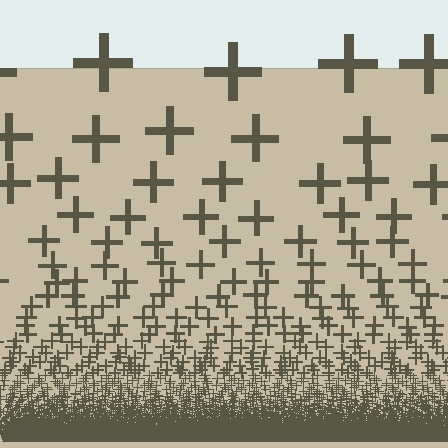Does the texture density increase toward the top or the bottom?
Density increases toward the bottom.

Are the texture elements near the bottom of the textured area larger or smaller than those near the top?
Smaller. The gradient is inverted — elements near the bottom are smaller and denser.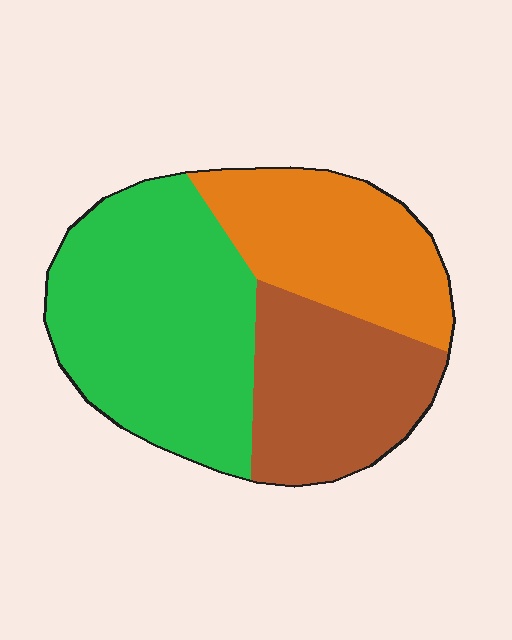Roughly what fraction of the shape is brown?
Brown covers roughly 25% of the shape.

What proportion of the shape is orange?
Orange takes up between a sixth and a third of the shape.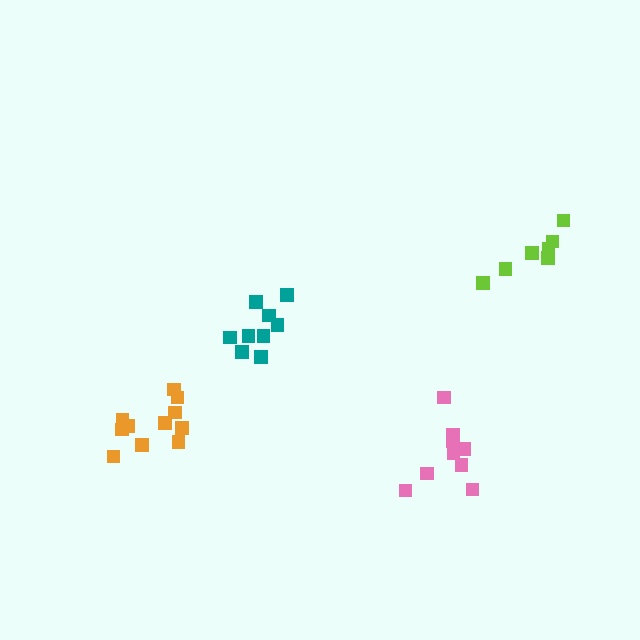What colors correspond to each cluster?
The clusters are colored: teal, orange, pink, lime.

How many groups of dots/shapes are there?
There are 4 groups.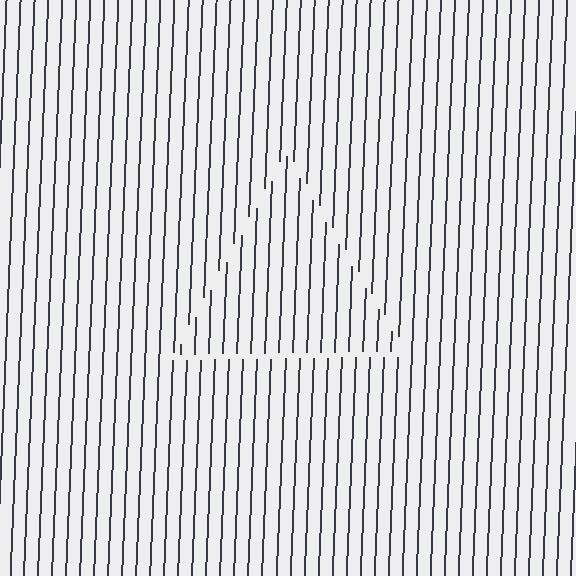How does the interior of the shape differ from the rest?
The interior of the shape contains the same grating, shifted by half a period — the contour is defined by the phase discontinuity where line-ends from the inner and outer gratings abut.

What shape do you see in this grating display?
An illusory triangle. The interior of the shape contains the same grating, shifted by half a period — the contour is defined by the phase discontinuity where line-ends from the inner and outer gratings abut.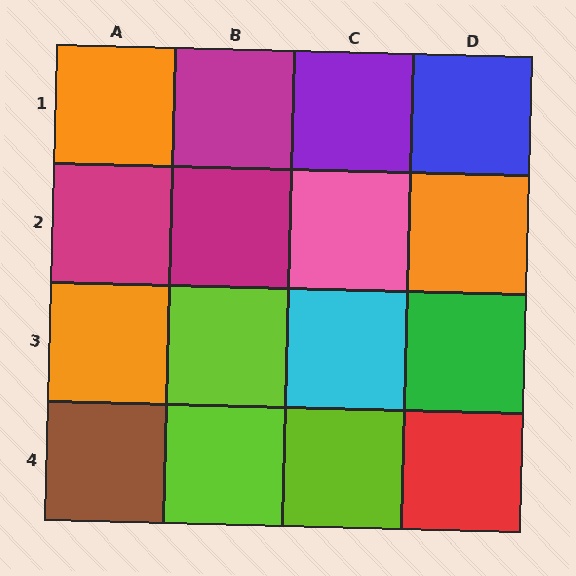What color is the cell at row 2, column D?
Orange.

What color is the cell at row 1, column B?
Magenta.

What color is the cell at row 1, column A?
Orange.